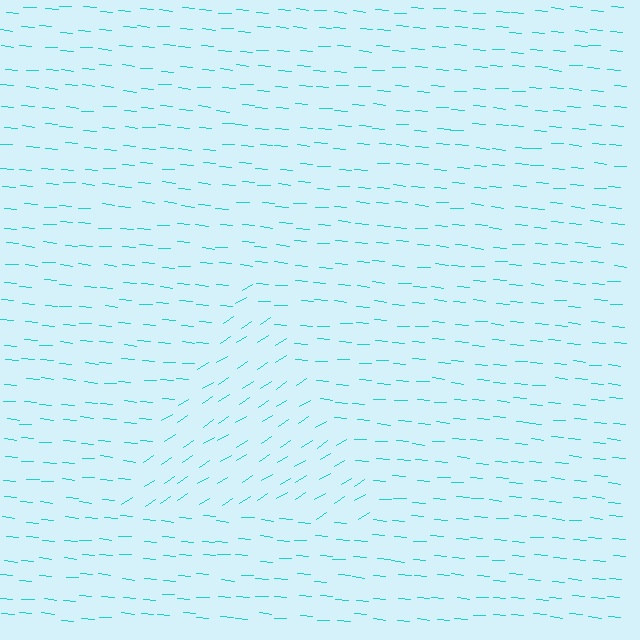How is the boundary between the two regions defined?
The boundary is defined purely by a change in line orientation (approximately 37 degrees difference). All lines are the same color and thickness.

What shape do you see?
I see a triangle.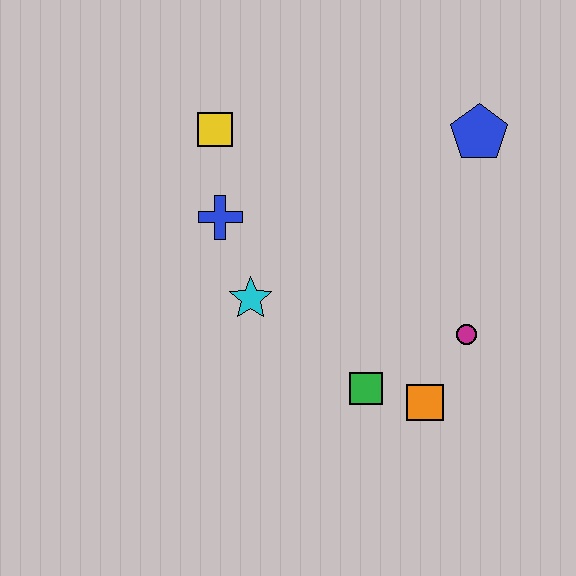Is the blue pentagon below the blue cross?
No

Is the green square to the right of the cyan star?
Yes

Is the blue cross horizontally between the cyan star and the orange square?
No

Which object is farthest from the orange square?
The yellow square is farthest from the orange square.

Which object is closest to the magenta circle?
The orange square is closest to the magenta circle.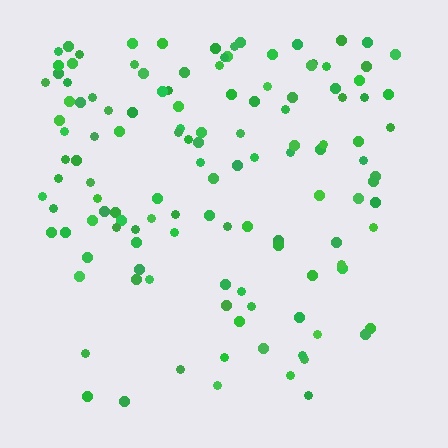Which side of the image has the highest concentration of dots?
The top.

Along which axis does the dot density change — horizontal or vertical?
Vertical.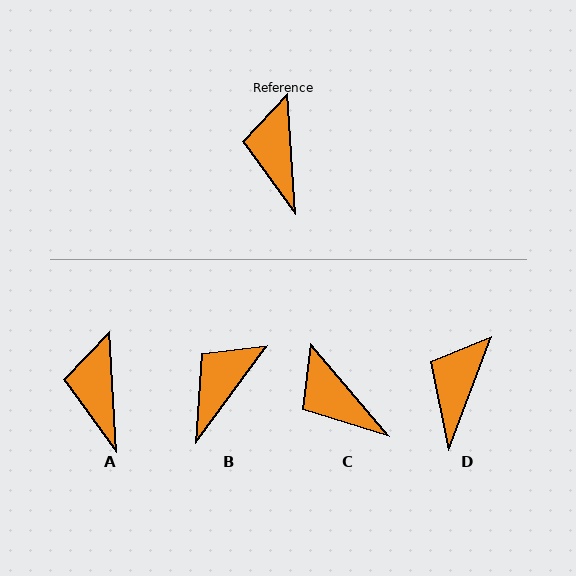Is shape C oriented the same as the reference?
No, it is off by about 37 degrees.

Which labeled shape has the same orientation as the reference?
A.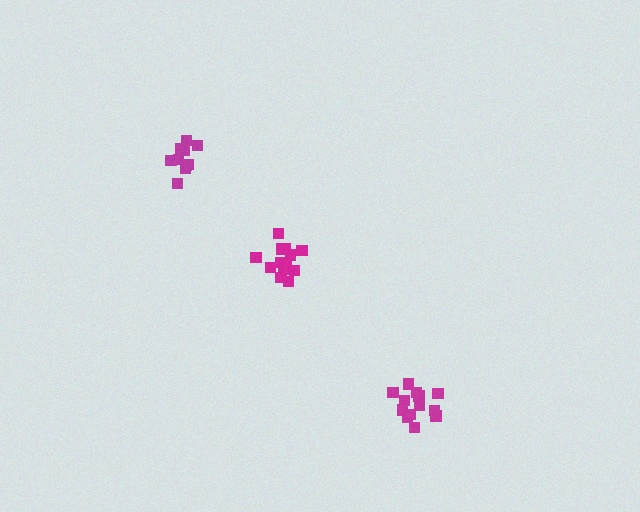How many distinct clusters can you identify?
There are 3 distinct clusters.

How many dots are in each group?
Group 1: 10 dots, Group 2: 14 dots, Group 3: 13 dots (37 total).